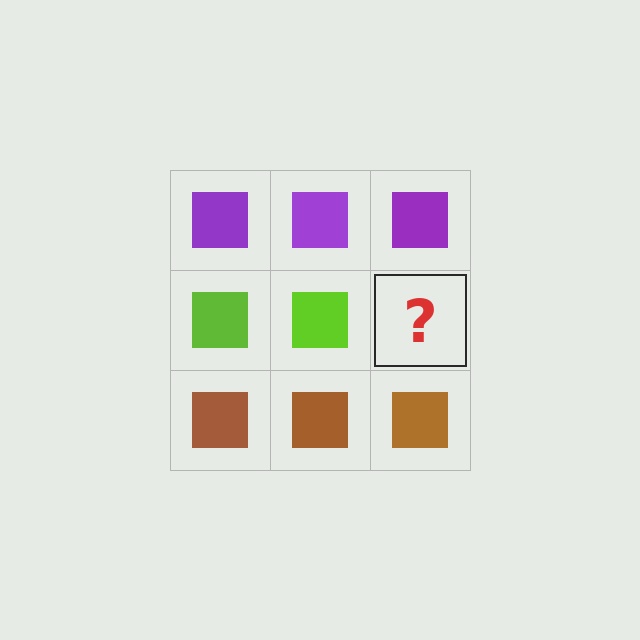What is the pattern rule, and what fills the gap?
The rule is that each row has a consistent color. The gap should be filled with a lime square.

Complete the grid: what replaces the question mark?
The question mark should be replaced with a lime square.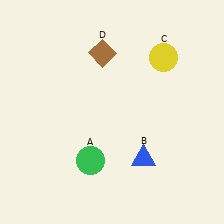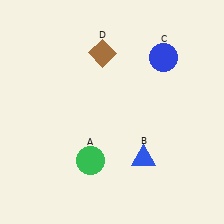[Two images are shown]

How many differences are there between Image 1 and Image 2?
There is 1 difference between the two images.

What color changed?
The circle (C) changed from yellow in Image 1 to blue in Image 2.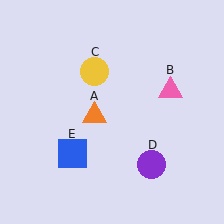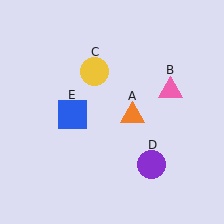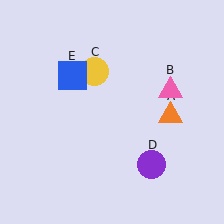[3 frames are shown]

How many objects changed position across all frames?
2 objects changed position: orange triangle (object A), blue square (object E).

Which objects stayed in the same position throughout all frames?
Pink triangle (object B) and yellow circle (object C) and purple circle (object D) remained stationary.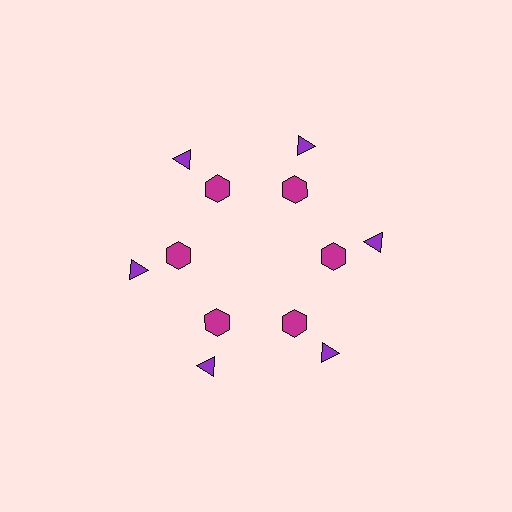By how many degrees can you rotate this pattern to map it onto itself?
The pattern maps onto itself every 60 degrees of rotation.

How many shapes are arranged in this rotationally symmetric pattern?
There are 12 shapes, arranged in 6 groups of 2.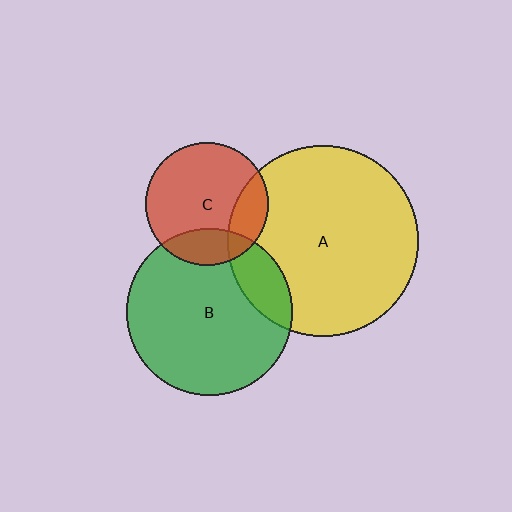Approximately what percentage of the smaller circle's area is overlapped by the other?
Approximately 20%.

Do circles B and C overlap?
Yes.